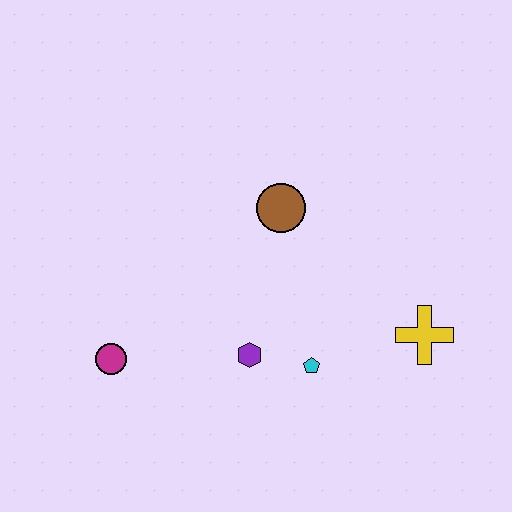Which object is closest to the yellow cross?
The cyan pentagon is closest to the yellow cross.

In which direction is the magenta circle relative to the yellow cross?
The magenta circle is to the left of the yellow cross.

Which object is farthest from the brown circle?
The magenta circle is farthest from the brown circle.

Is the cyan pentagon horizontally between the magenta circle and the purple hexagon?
No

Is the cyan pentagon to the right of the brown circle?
Yes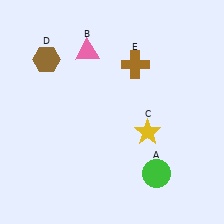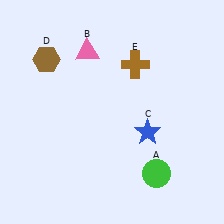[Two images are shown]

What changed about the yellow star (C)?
In Image 1, C is yellow. In Image 2, it changed to blue.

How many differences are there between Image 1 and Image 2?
There is 1 difference between the two images.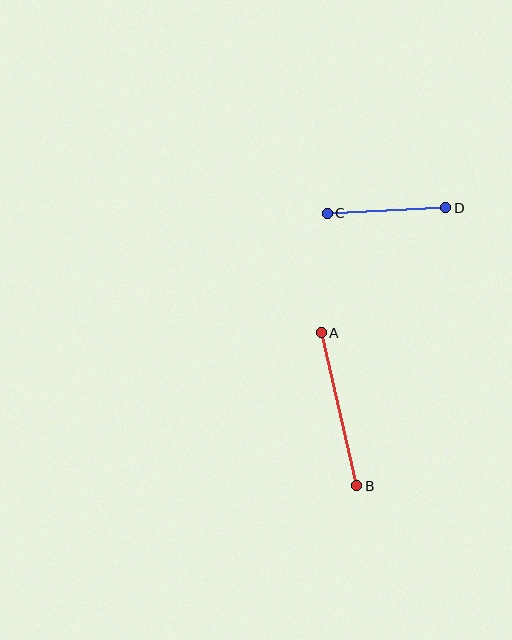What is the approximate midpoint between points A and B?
The midpoint is at approximately (339, 409) pixels.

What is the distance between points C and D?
The distance is approximately 119 pixels.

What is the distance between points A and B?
The distance is approximately 157 pixels.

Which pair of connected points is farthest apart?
Points A and B are farthest apart.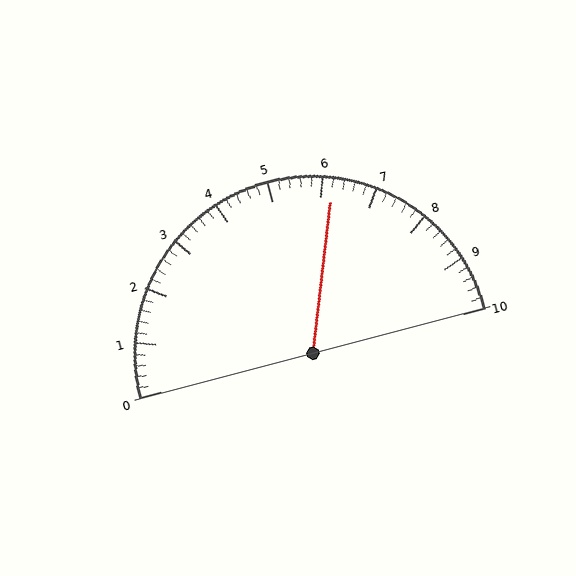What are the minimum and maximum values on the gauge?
The gauge ranges from 0 to 10.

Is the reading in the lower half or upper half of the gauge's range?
The reading is in the upper half of the range (0 to 10).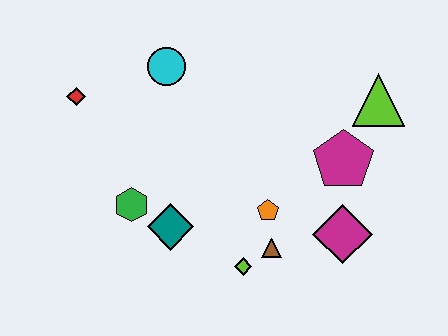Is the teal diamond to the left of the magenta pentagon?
Yes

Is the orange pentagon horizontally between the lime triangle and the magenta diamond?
No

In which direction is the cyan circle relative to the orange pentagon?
The cyan circle is above the orange pentagon.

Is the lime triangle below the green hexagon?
No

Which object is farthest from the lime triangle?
The red diamond is farthest from the lime triangle.